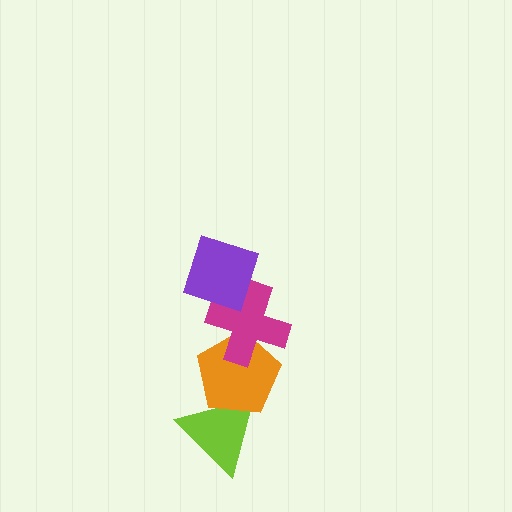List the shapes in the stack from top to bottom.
From top to bottom: the purple diamond, the magenta cross, the orange pentagon, the lime triangle.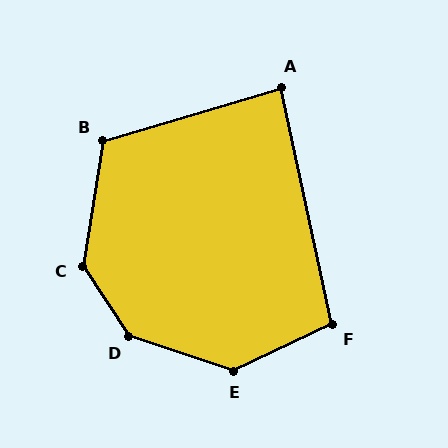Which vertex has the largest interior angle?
D, at approximately 141 degrees.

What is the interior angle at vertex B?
Approximately 115 degrees (obtuse).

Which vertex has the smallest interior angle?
A, at approximately 86 degrees.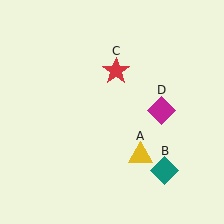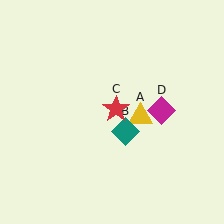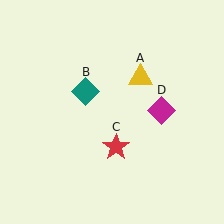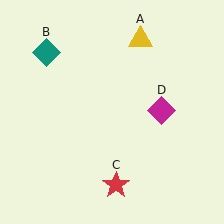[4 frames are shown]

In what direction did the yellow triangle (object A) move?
The yellow triangle (object A) moved up.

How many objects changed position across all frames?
3 objects changed position: yellow triangle (object A), teal diamond (object B), red star (object C).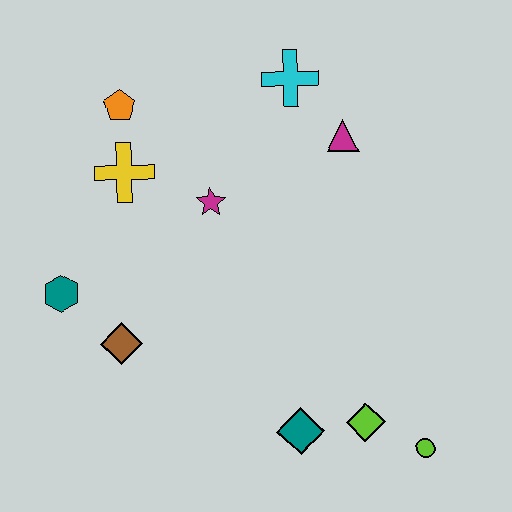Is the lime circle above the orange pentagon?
No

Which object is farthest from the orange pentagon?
The lime circle is farthest from the orange pentagon.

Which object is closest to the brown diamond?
The teal hexagon is closest to the brown diamond.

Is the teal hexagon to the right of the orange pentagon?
No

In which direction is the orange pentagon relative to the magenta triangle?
The orange pentagon is to the left of the magenta triangle.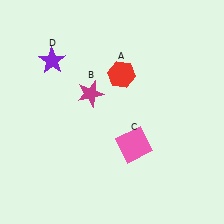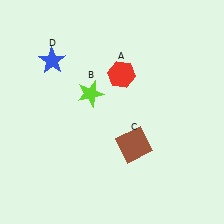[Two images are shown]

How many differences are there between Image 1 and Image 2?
There are 3 differences between the two images.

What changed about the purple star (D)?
In Image 1, D is purple. In Image 2, it changed to blue.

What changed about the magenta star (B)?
In Image 1, B is magenta. In Image 2, it changed to lime.